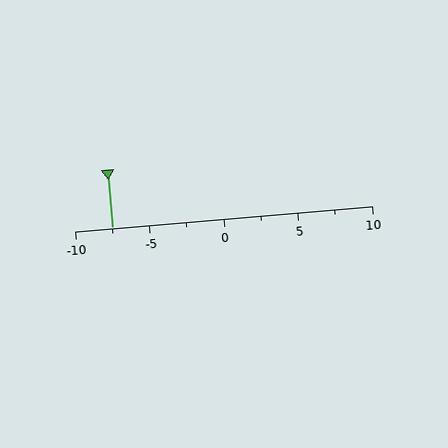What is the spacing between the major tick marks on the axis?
The major ticks are spaced 5 apart.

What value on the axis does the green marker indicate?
The marker indicates approximately -7.5.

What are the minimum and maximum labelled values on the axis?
The axis runs from -10 to 10.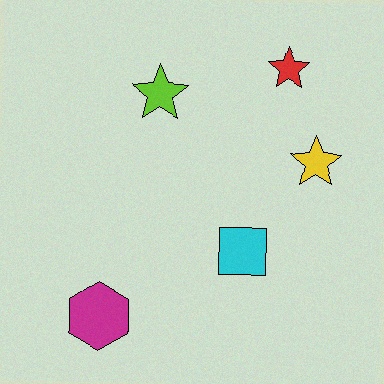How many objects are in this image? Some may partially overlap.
There are 5 objects.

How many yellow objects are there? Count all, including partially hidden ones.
There is 1 yellow object.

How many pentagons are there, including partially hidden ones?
There are no pentagons.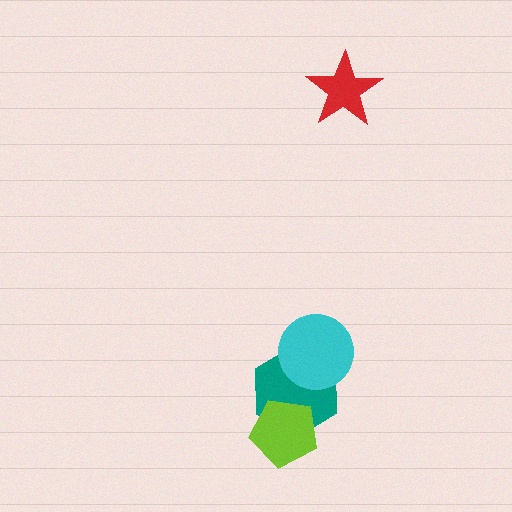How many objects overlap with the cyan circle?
1 object overlaps with the cyan circle.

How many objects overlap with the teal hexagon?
2 objects overlap with the teal hexagon.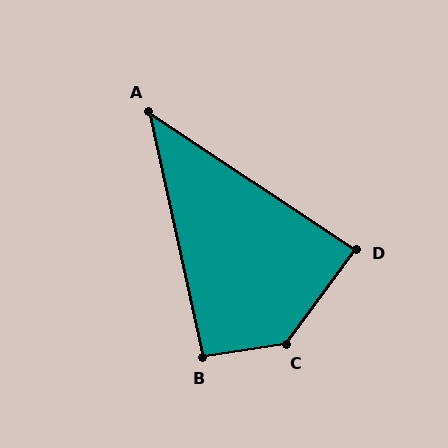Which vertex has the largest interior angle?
C, at approximately 136 degrees.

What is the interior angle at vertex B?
Approximately 93 degrees (approximately right).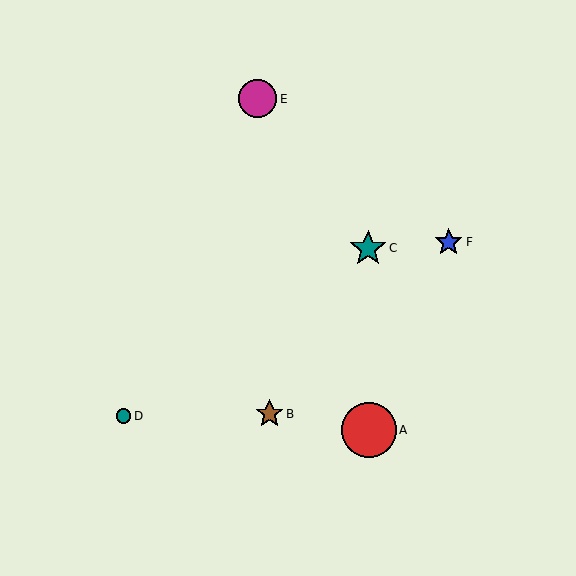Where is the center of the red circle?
The center of the red circle is at (369, 430).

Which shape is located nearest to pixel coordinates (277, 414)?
The brown star (labeled B) at (269, 414) is nearest to that location.